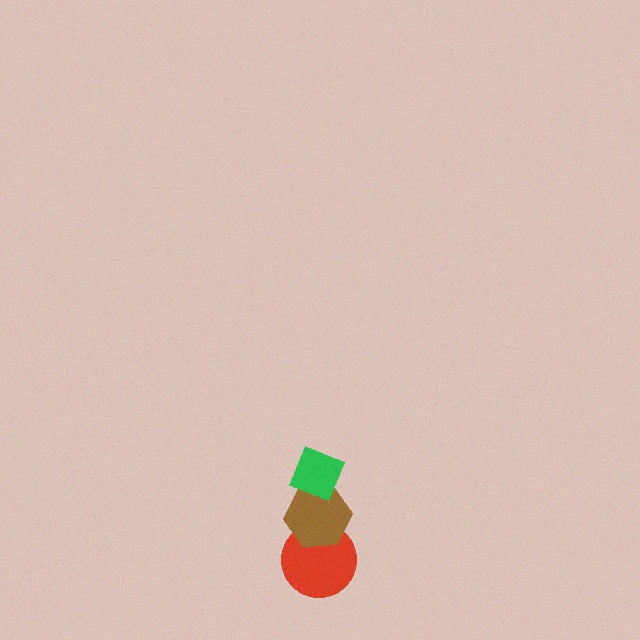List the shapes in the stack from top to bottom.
From top to bottom: the green diamond, the brown hexagon, the red circle.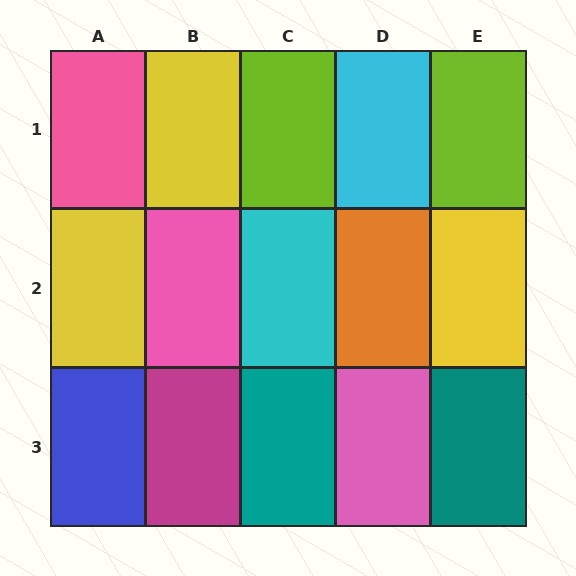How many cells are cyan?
2 cells are cyan.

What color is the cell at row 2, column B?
Pink.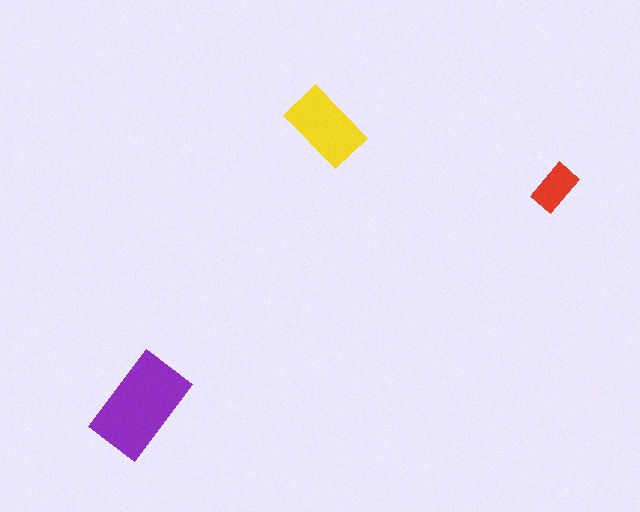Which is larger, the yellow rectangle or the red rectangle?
The yellow one.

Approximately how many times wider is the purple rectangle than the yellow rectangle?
About 1.5 times wider.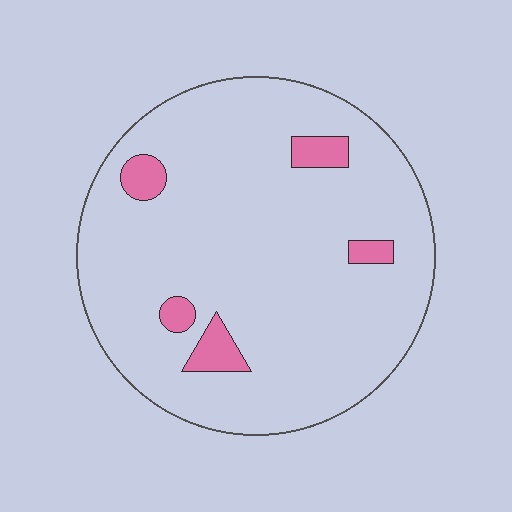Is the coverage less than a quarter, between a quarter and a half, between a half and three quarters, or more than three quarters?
Less than a quarter.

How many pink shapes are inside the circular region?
5.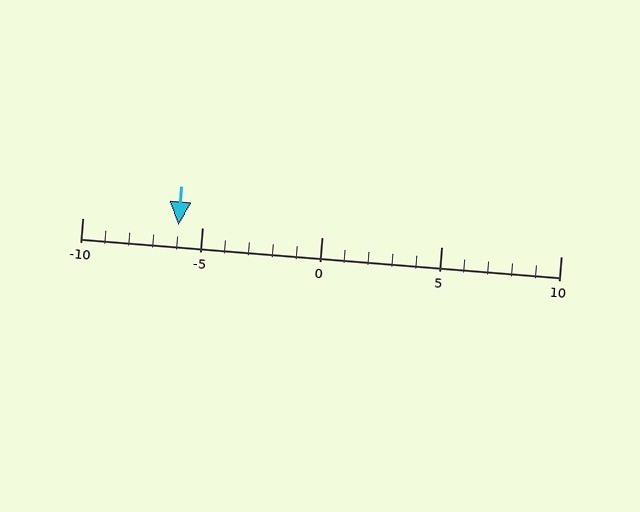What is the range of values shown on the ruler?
The ruler shows values from -10 to 10.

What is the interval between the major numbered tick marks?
The major tick marks are spaced 5 units apart.